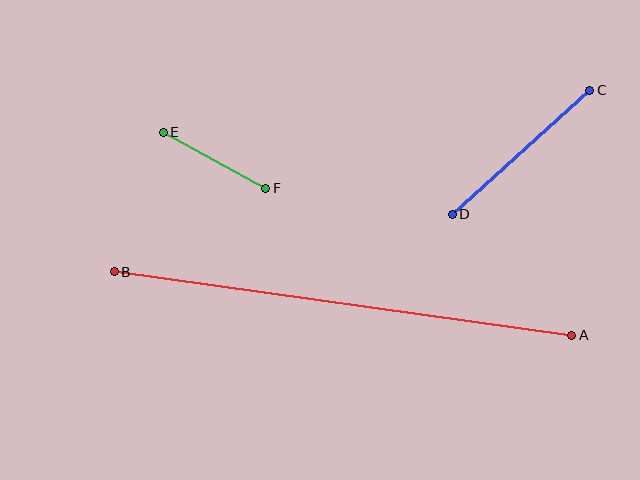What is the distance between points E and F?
The distance is approximately 117 pixels.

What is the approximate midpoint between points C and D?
The midpoint is at approximately (521, 152) pixels.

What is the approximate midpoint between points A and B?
The midpoint is at approximately (343, 303) pixels.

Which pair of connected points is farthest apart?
Points A and B are farthest apart.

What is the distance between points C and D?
The distance is approximately 185 pixels.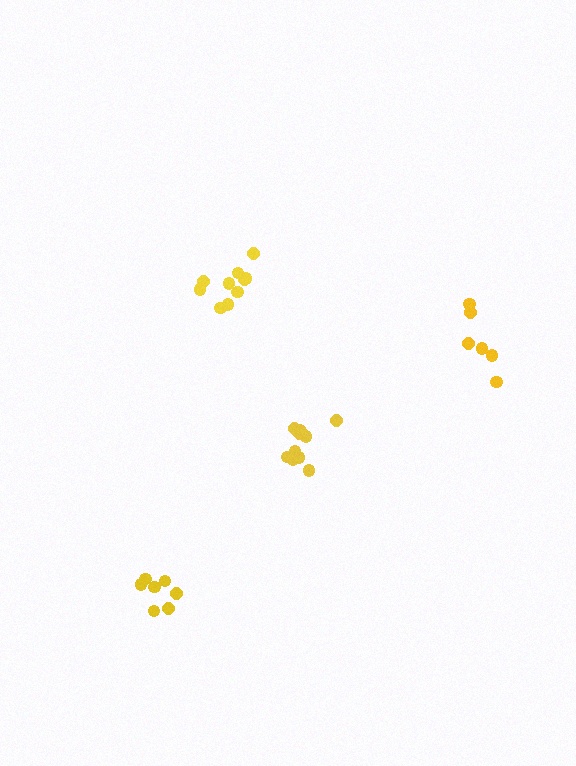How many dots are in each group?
Group 1: 11 dots, Group 2: 10 dots, Group 3: 7 dots, Group 4: 6 dots (34 total).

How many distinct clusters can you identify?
There are 4 distinct clusters.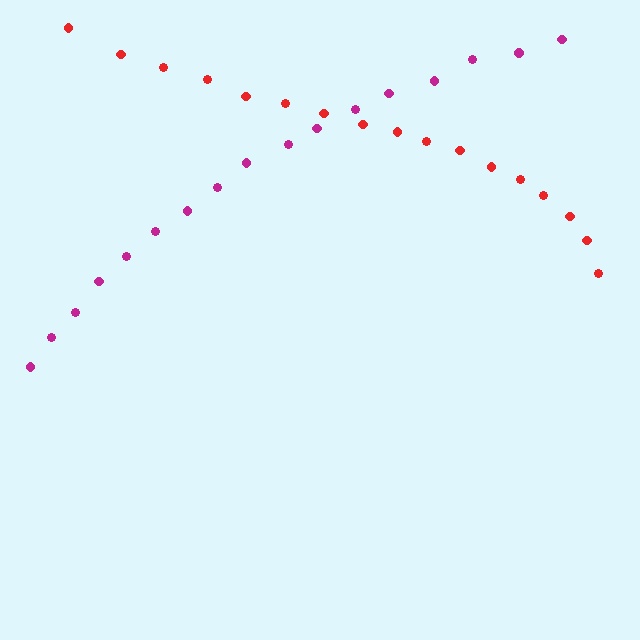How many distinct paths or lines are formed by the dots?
There are 2 distinct paths.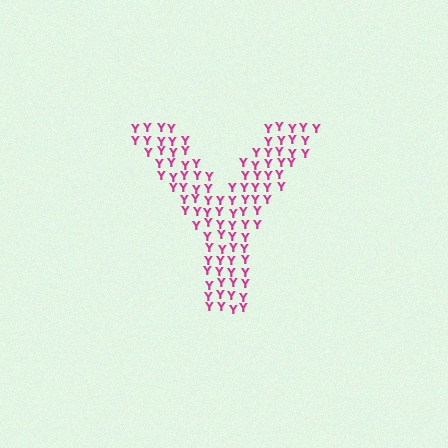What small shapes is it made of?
It is made of small letter Y's.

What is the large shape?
The large shape is the letter Y.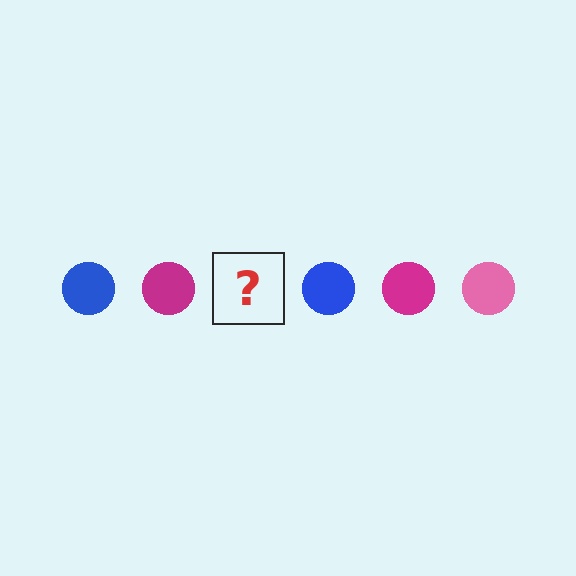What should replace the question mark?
The question mark should be replaced with a pink circle.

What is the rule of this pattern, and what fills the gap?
The rule is that the pattern cycles through blue, magenta, pink circles. The gap should be filled with a pink circle.